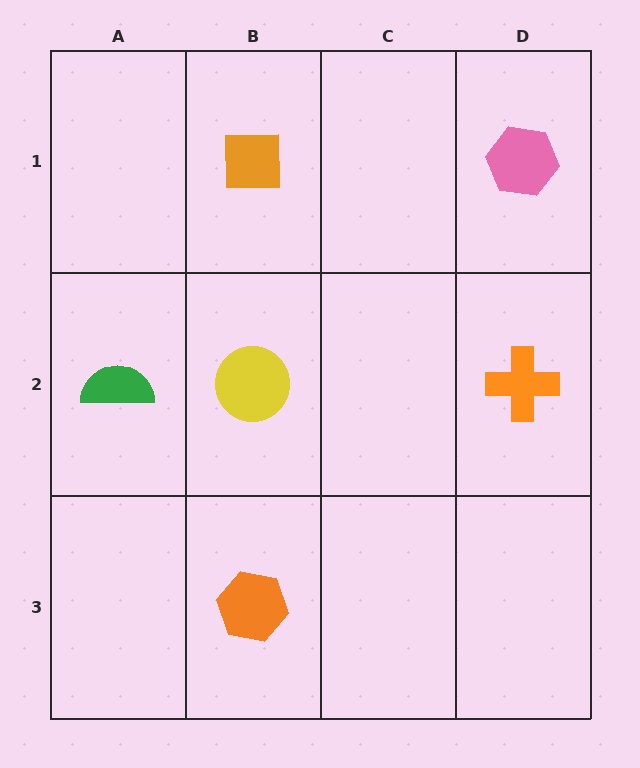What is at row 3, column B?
An orange hexagon.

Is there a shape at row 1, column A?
No, that cell is empty.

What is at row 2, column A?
A green semicircle.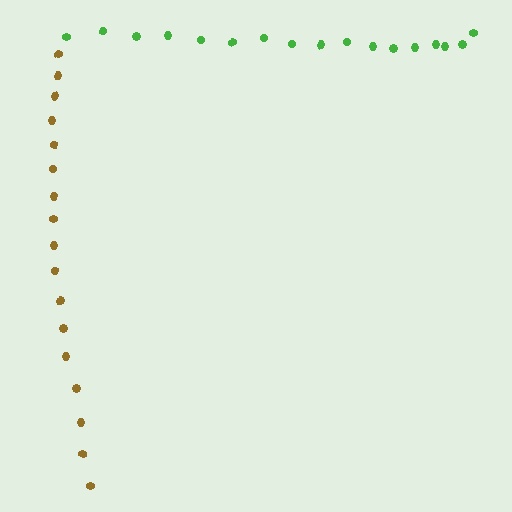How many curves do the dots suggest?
There are 2 distinct paths.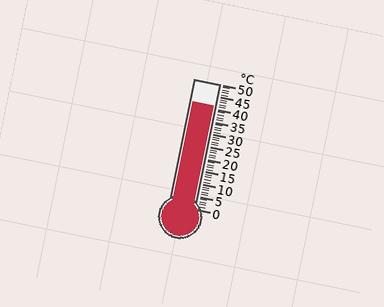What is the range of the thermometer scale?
The thermometer scale ranges from 0°C to 50°C.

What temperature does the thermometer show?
The thermometer shows approximately 41°C.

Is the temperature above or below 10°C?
The temperature is above 10°C.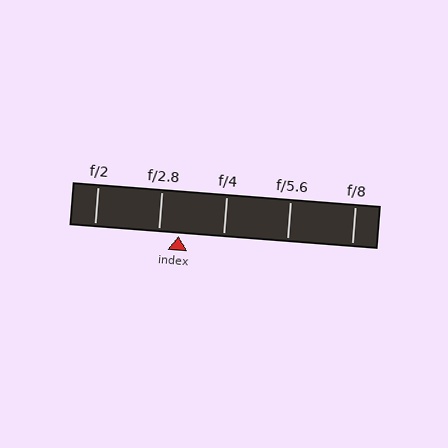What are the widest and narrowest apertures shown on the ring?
The widest aperture shown is f/2 and the narrowest is f/8.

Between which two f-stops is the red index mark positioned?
The index mark is between f/2.8 and f/4.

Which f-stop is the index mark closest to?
The index mark is closest to f/2.8.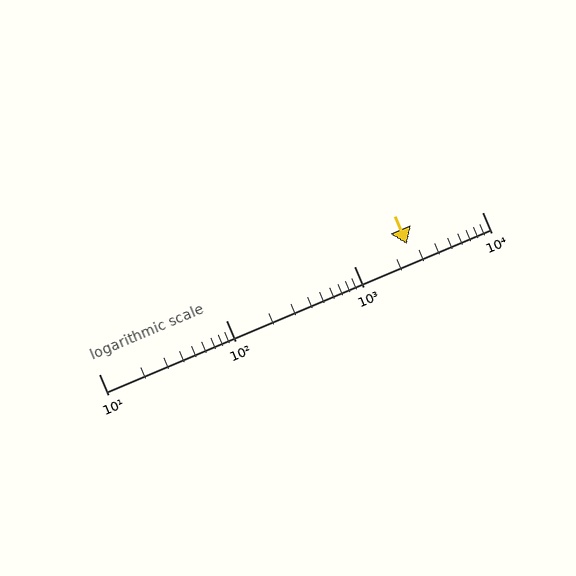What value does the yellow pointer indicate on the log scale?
The pointer indicates approximately 2600.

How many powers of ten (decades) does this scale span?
The scale spans 3 decades, from 10 to 10000.